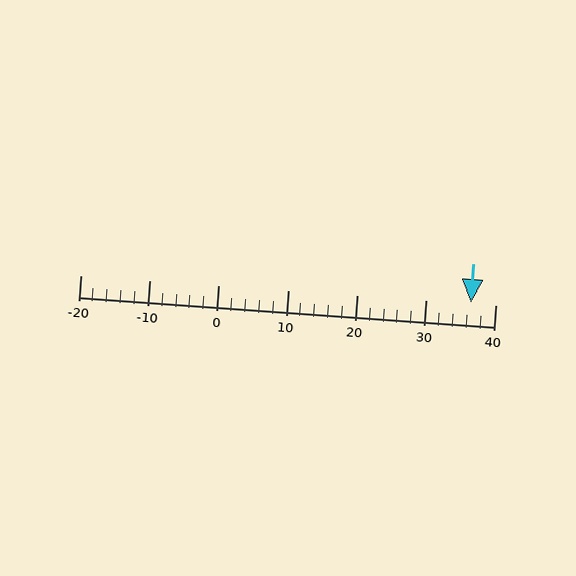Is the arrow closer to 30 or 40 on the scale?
The arrow is closer to 40.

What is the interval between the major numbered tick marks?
The major tick marks are spaced 10 units apart.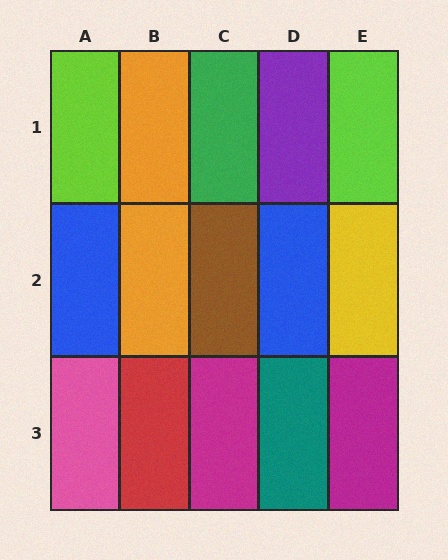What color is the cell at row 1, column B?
Orange.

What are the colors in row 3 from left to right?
Pink, red, magenta, teal, magenta.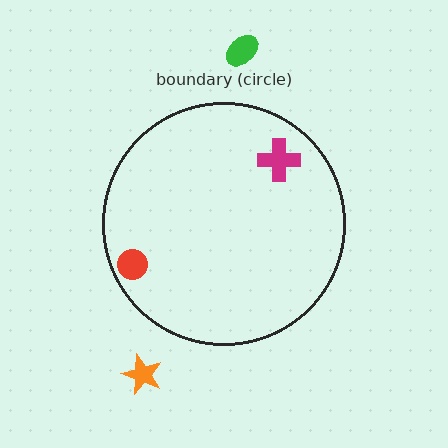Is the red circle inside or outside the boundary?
Inside.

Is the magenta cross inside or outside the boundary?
Inside.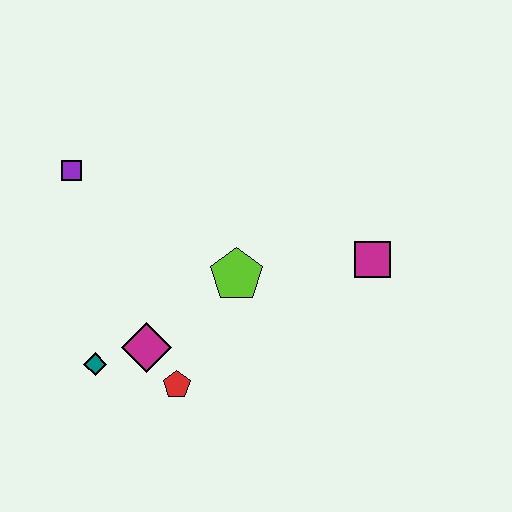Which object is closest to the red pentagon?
The magenta diamond is closest to the red pentagon.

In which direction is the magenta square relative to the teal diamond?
The magenta square is to the right of the teal diamond.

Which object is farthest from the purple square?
The magenta square is farthest from the purple square.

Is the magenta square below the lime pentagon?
No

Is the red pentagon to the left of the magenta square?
Yes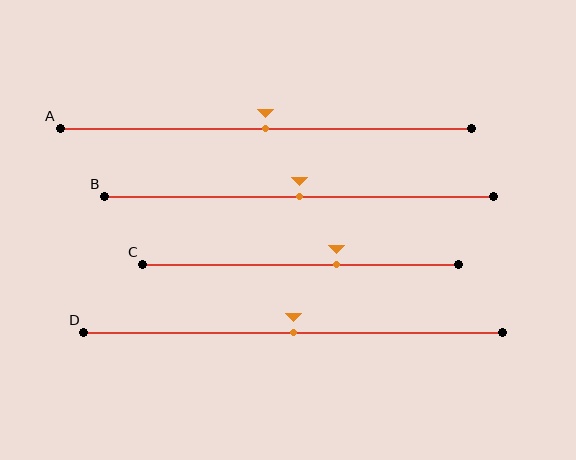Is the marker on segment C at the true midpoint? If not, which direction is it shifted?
No, the marker on segment C is shifted to the right by about 11% of the segment length.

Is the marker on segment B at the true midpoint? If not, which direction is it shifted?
Yes, the marker on segment B is at the true midpoint.